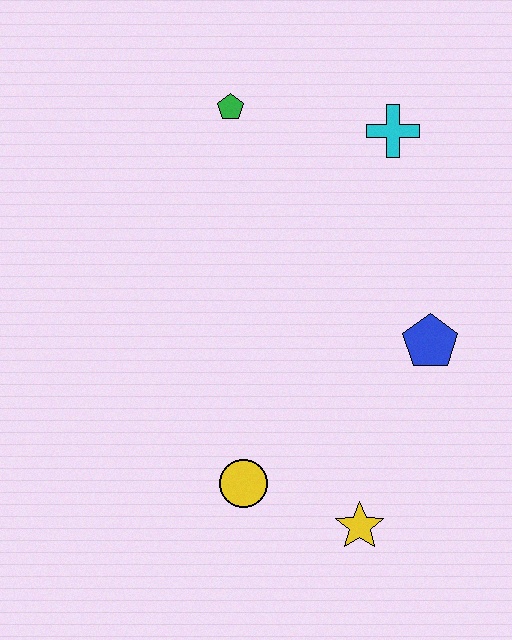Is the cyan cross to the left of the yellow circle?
No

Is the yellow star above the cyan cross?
No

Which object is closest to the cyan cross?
The green pentagon is closest to the cyan cross.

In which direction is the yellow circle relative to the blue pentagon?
The yellow circle is to the left of the blue pentagon.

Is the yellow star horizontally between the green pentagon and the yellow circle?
No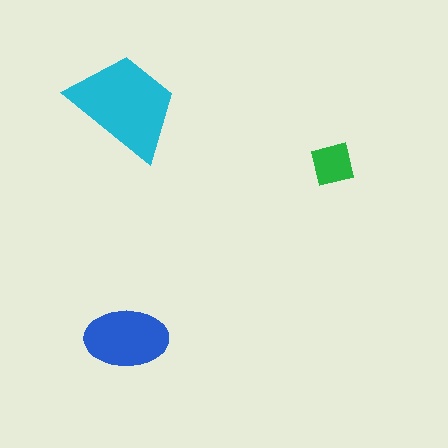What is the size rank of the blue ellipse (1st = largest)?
2nd.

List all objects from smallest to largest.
The green square, the blue ellipse, the cyan trapezoid.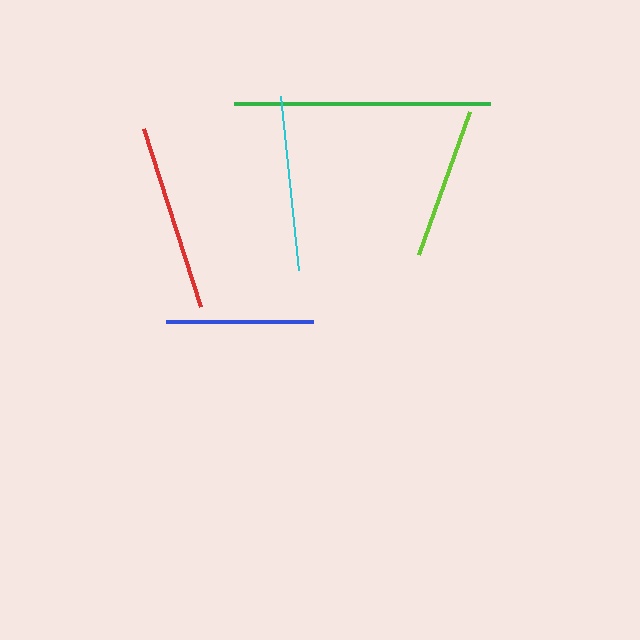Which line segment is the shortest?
The blue line is the shortest at approximately 147 pixels.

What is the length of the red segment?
The red segment is approximately 186 pixels long.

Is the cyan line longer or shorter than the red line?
The red line is longer than the cyan line.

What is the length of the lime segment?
The lime segment is approximately 152 pixels long.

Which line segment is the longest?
The green line is the longest at approximately 256 pixels.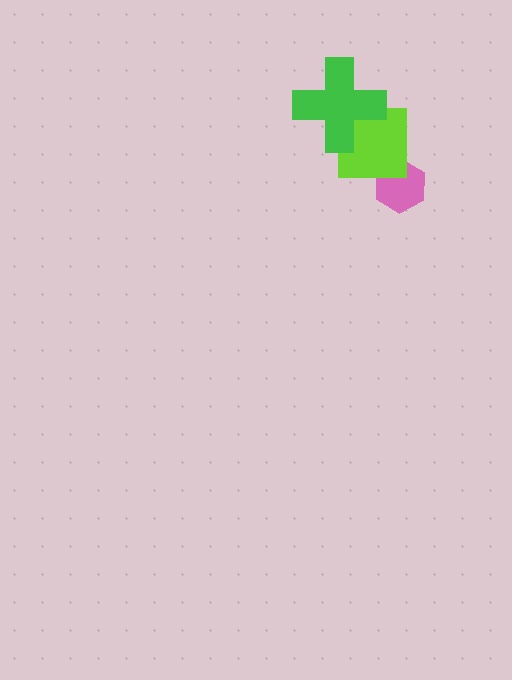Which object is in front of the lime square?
The green cross is in front of the lime square.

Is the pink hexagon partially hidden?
Yes, it is partially covered by another shape.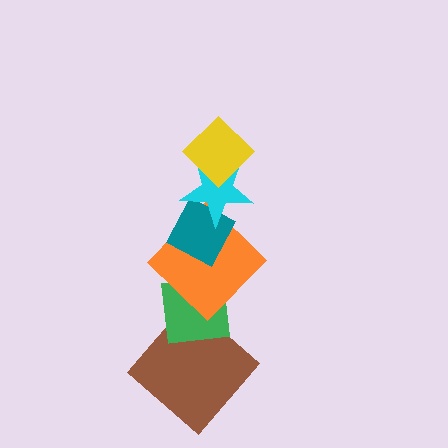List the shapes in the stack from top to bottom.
From top to bottom: the yellow diamond, the cyan star, the teal diamond, the orange diamond, the green square, the brown diamond.